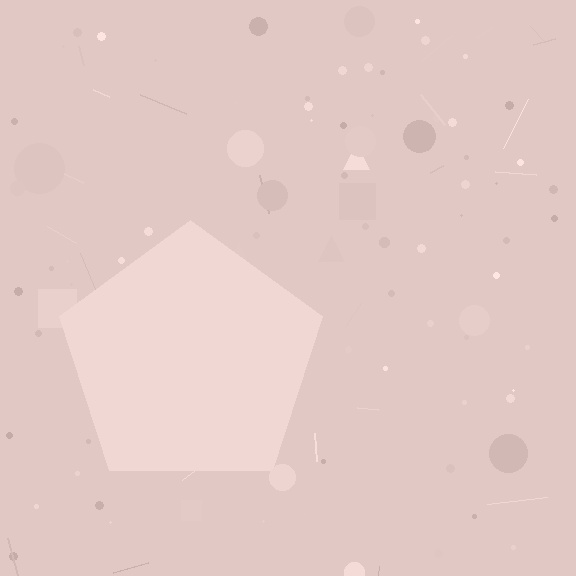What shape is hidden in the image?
A pentagon is hidden in the image.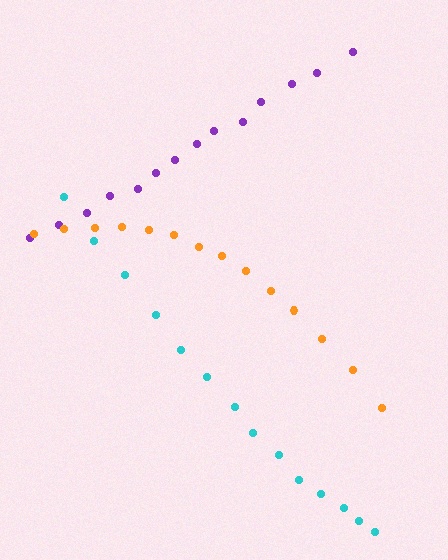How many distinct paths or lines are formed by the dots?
There are 3 distinct paths.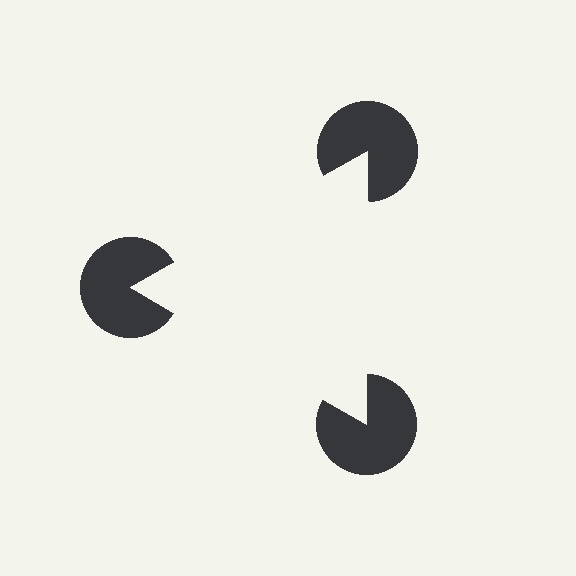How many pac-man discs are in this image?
There are 3 — one at each vertex of the illusory triangle.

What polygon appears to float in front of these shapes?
An illusory triangle — its edges are inferred from the aligned wedge cuts in the pac-man discs, not physically drawn.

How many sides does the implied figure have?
3 sides.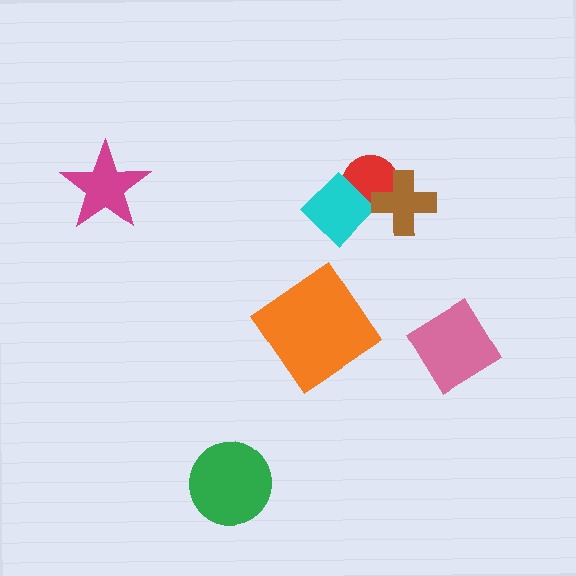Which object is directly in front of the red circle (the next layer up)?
The cyan diamond is directly in front of the red circle.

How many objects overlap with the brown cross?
1 object overlaps with the brown cross.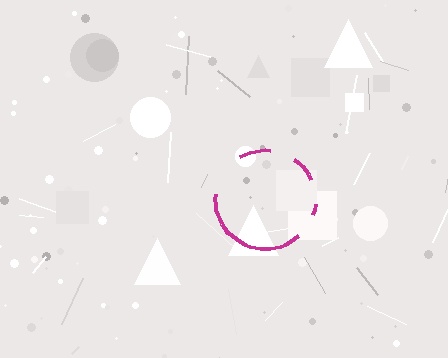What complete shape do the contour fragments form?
The contour fragments form a circle.